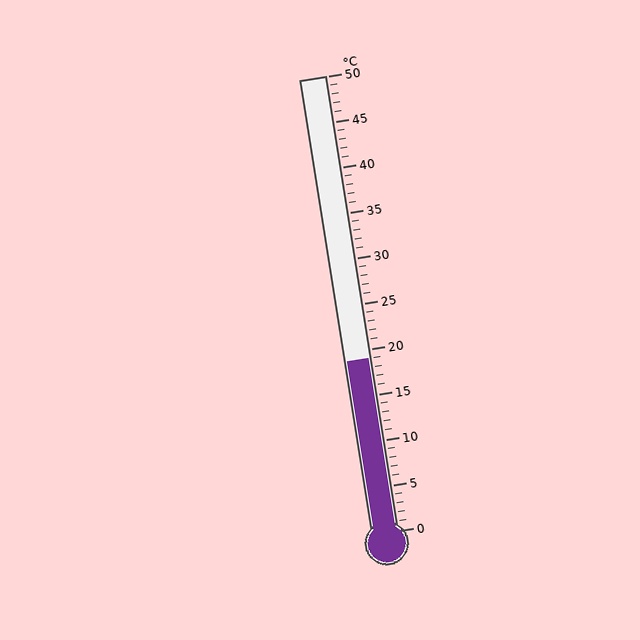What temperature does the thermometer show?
The thermometer shows approximately 19°C.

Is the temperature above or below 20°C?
The temperature is below 20°C.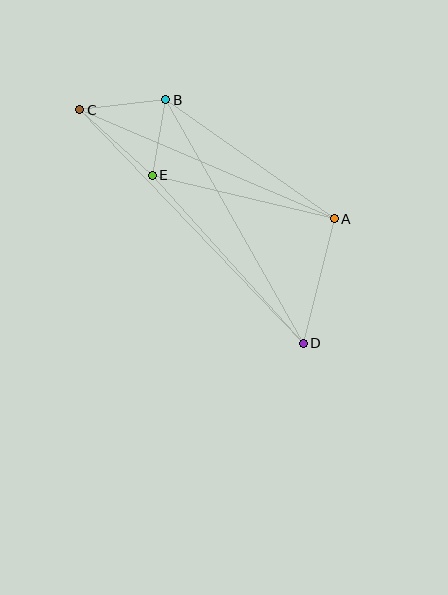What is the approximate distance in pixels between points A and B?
The distance between A and B is approximately 206 pixels.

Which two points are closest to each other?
Points B and E are closest to each other.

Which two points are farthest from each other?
Points C and D are farthest from each other.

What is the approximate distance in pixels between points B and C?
The distance between B and C is approximately 87 pixels.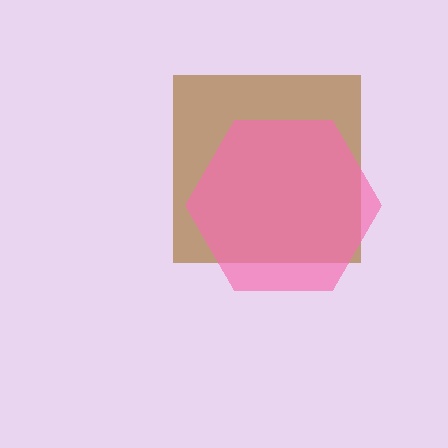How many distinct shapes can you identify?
There are 2 distinct shapes: a brown square, a pink hexagon.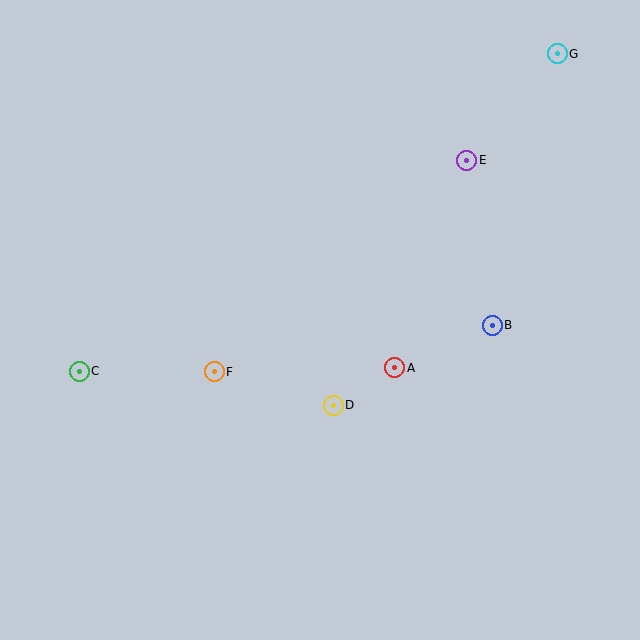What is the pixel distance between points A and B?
The distance between A and B is 106 pixels.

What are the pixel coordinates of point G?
Point G is at (557, 54).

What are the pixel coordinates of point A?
Point A is at (395, 368).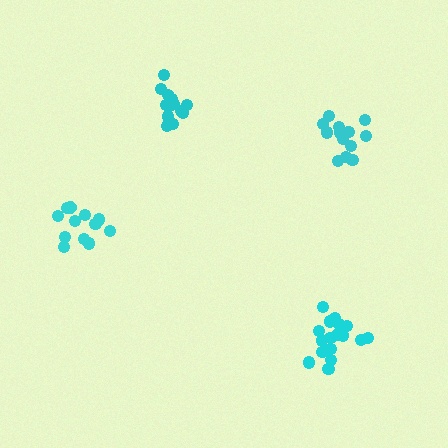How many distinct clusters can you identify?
There are 4 distinct clusters.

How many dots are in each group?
Group 1: 12 dots, Group 2: 14 dots, Group 3: 15 dots, Group 4: 18 dots (59 total).